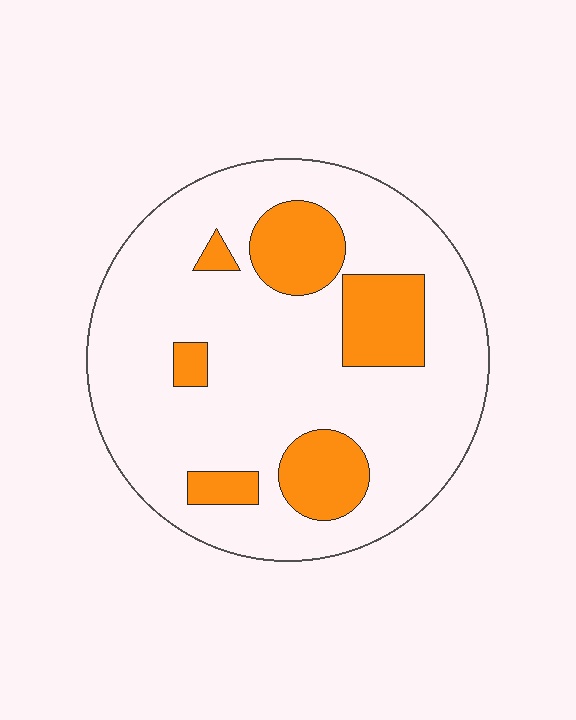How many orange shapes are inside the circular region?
6.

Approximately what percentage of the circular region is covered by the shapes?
Approximately 20%.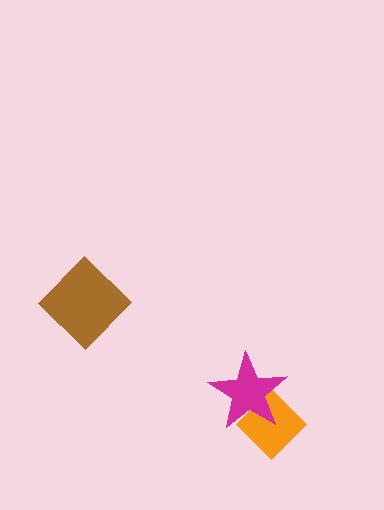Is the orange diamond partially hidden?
Yes, it is partially covered by another shape.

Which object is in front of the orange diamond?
The magenta star is in front of the orange diamond.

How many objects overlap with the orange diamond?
1 object overlaps with the orange diamond.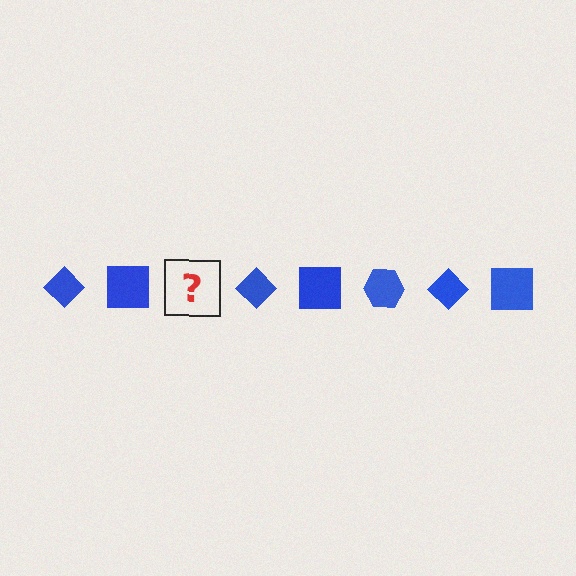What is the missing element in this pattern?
The missing element is a blue hexagon.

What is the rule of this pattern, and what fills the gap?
The rule is that the pattern cycles through diamond, square, hexagon shapes in blue. The gap should be filled with a blue hexagon.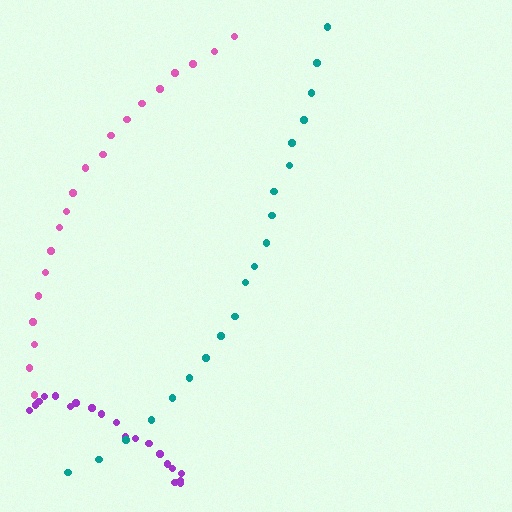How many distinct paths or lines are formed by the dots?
There are 3 distinct paths.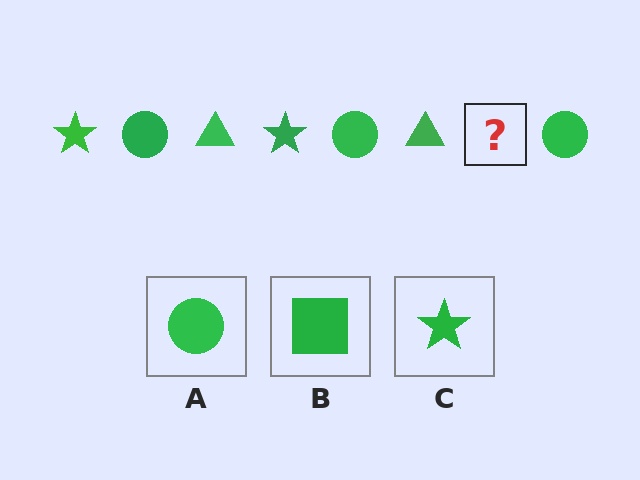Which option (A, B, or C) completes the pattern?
C.